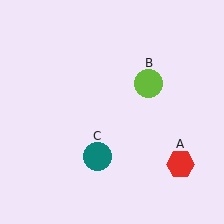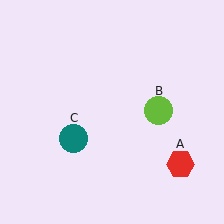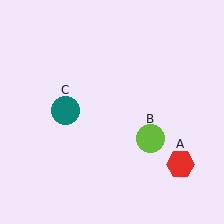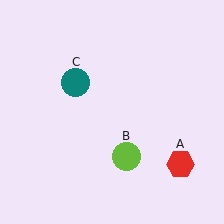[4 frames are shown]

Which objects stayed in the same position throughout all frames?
Red hexagon (object A) remained stationary.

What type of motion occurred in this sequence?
The lime circle (object B), teal circle (object C) rotated clockwise around the center of the scene.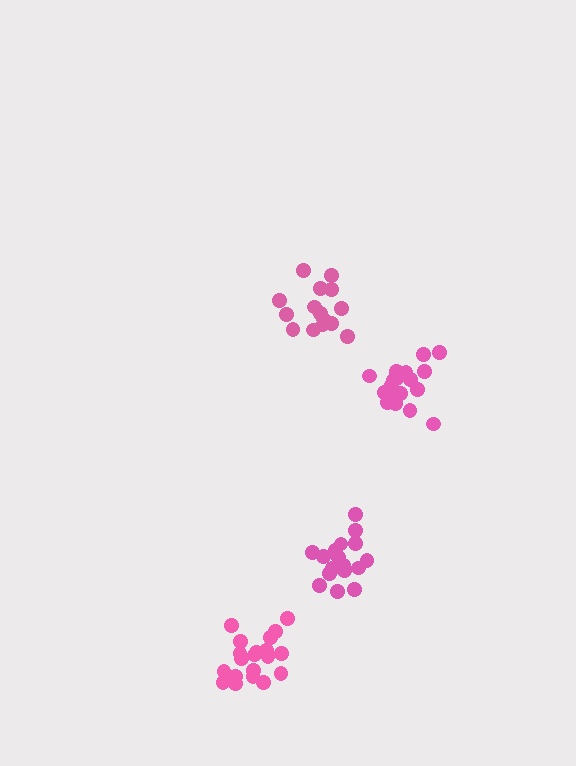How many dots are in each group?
Group 1: 17 dots, Group 2: 18 dots, Group 3: 20 dots, Group 4: 15 dots (70 total).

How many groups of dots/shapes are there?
There are 4 groups.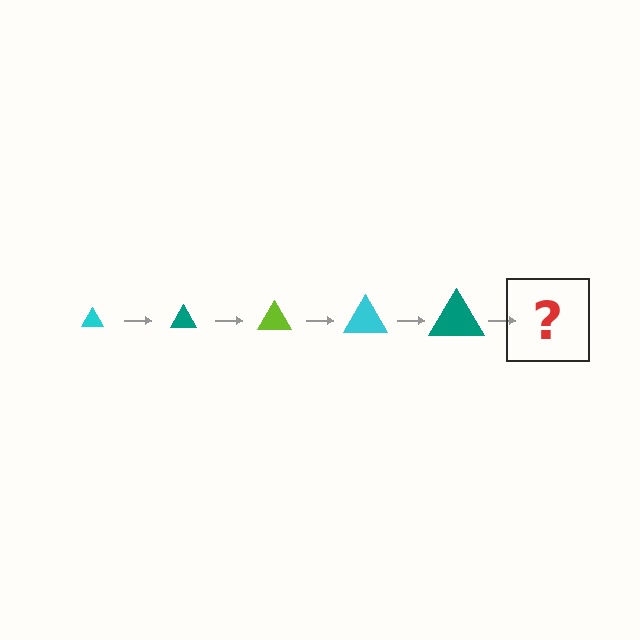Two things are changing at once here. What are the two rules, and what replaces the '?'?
The two rules are that the triangle grows larger each step and the color cycles through cyan, teal, and lime. The '?' should be a lime triangle, larger than the previous one.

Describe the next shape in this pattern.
It should be a lime triangle, larger than the previous one.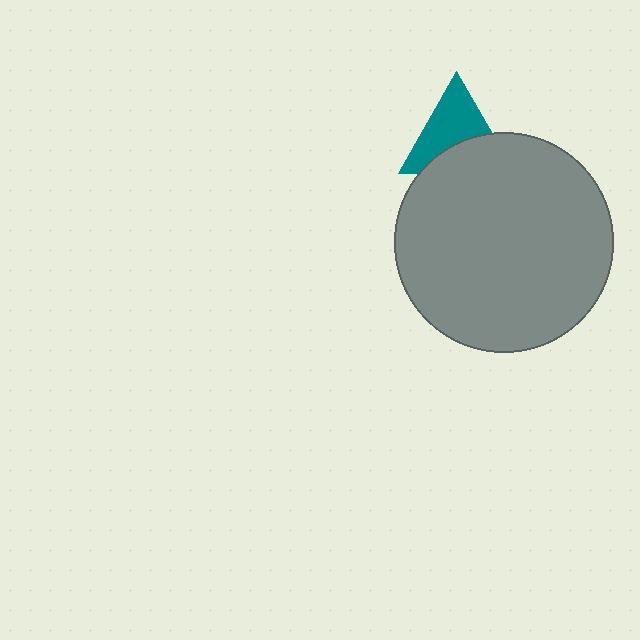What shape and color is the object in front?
The object in front is a gray circle.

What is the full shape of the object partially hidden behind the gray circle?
The partially hidden object is a teal triangle.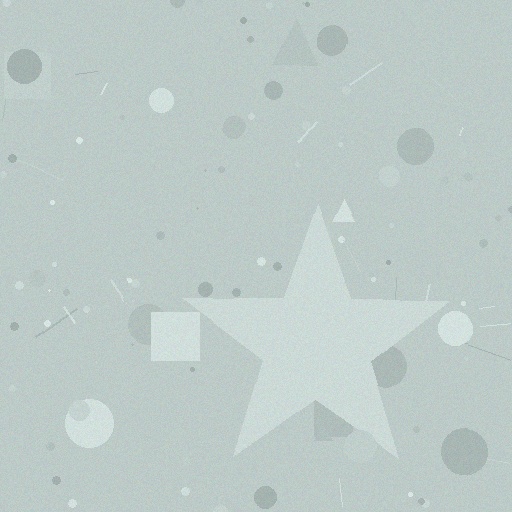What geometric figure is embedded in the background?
A star is embedded in the background.